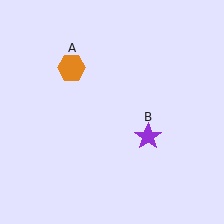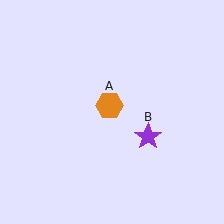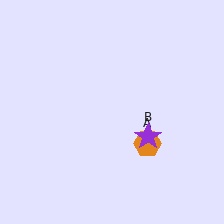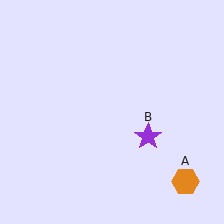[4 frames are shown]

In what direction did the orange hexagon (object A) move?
The orange hexagon (object A) moved down and to the right.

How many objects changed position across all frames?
1 object changed position: orange hexagon (object A).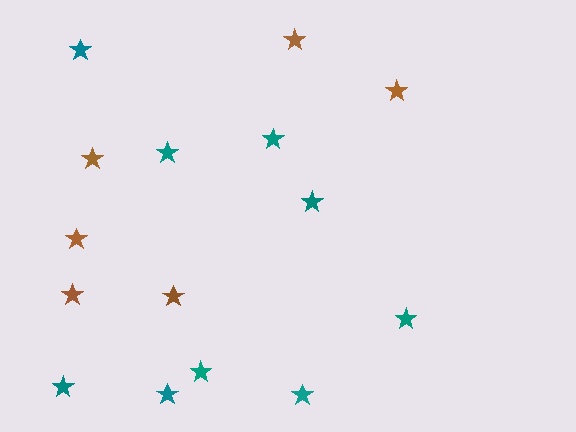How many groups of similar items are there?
There are 2 groups: one group of brown stars (6) and one group of teal stars (9).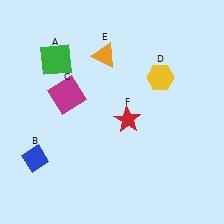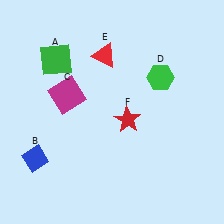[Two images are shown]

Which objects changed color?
D changed from yellow to green. E changed from orange to red.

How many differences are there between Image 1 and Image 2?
There are 2 differences between the two images.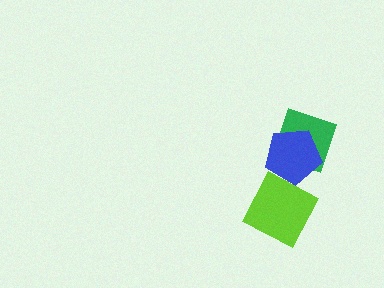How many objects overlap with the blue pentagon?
1 object overlaps with the blue pentagon.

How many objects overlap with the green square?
1 object overlaps with the green square.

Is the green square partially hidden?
Yes, it is partially covered by another shape.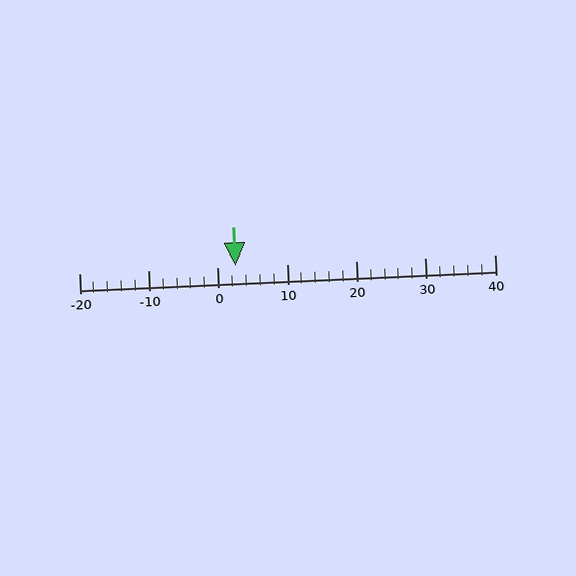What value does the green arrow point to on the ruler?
The green arrow points to approximately 3.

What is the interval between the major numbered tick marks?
The major tick marks are spaced 10 units apart.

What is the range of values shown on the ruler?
The ruler shows values from -20 to 40.